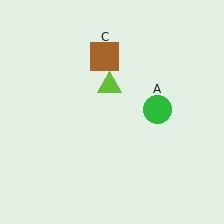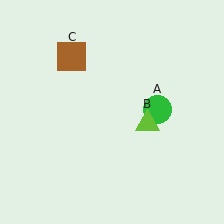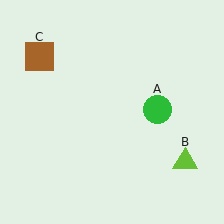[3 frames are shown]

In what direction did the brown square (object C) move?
The brown square (object C) moved left.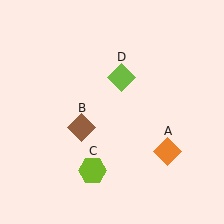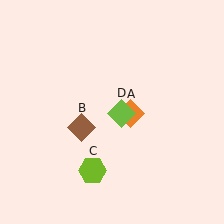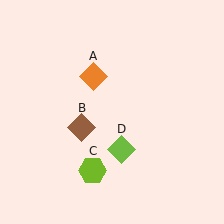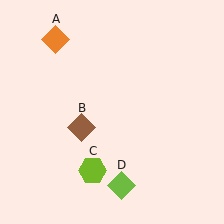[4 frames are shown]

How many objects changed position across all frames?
2 objects changed position: orange diamond (object A), lime diamond (object D).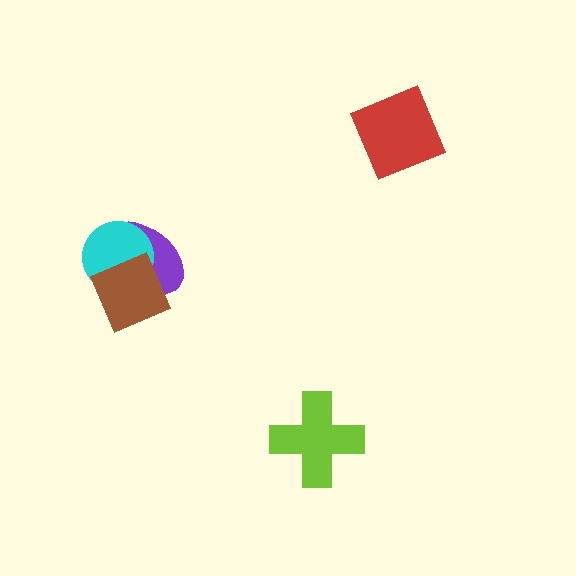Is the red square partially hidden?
No, no other shape covers it.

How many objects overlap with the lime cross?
0 objects overlap with the lime cross.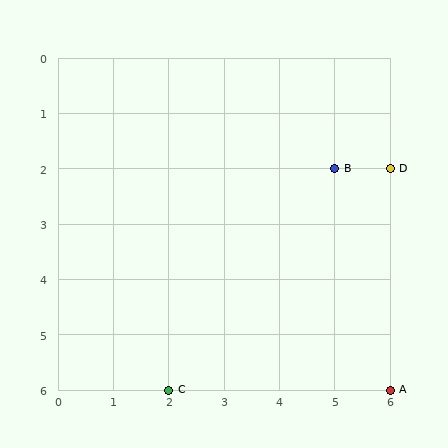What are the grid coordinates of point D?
Point D is at grid coordinates (6, 2).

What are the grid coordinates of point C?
Point C is at grid coordinates (2, 6).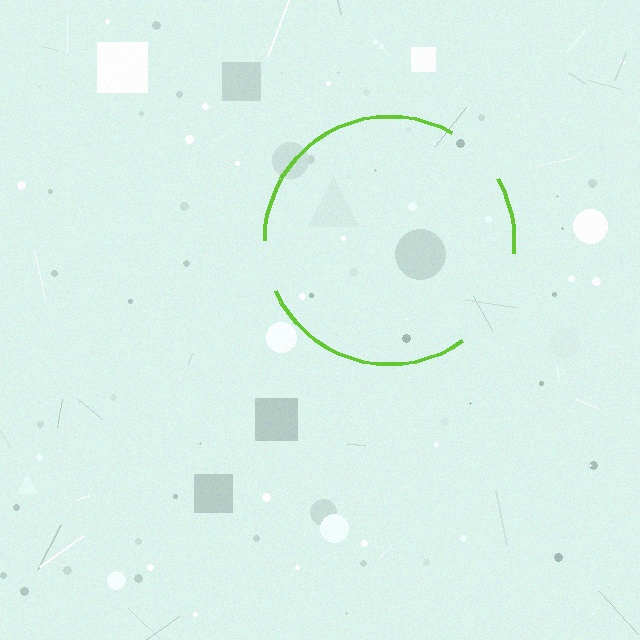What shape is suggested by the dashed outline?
The dashed outline suggests a circle.